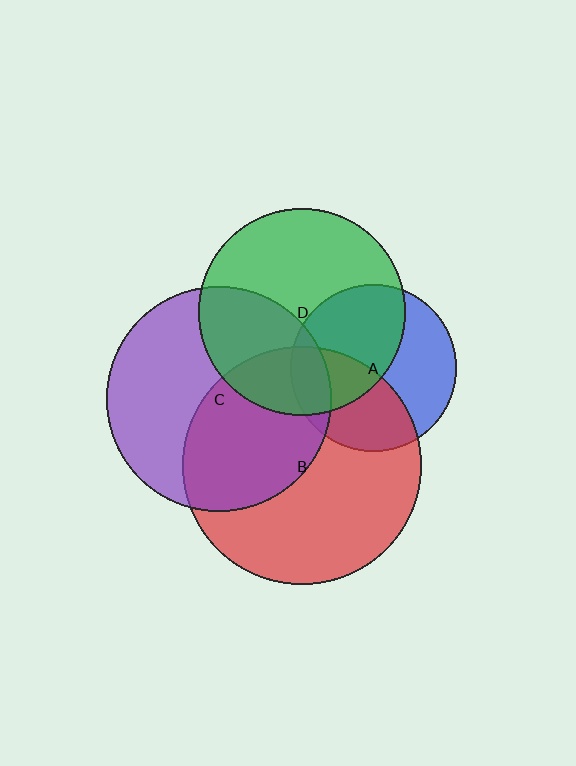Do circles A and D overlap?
Yes.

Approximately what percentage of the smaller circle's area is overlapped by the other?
Approximately 50%.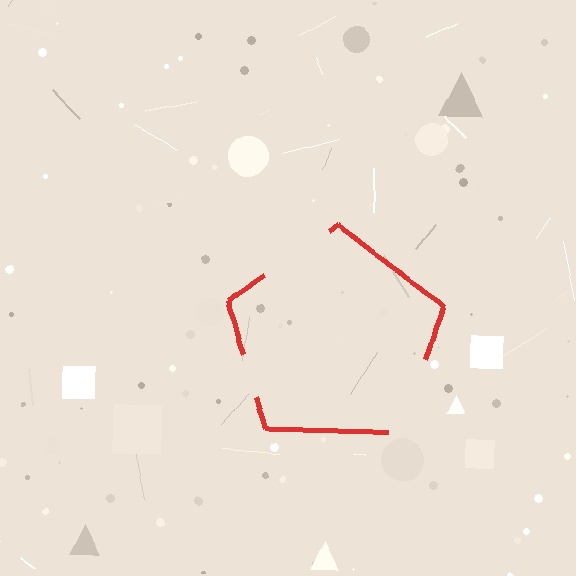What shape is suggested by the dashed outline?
The dashed outline suggests a pentagon.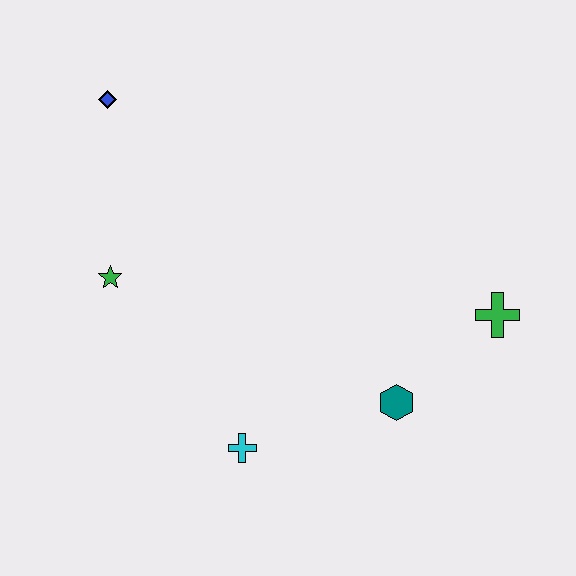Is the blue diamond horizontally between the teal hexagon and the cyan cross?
No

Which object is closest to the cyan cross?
The teal hexagon is closest to the cyan cross.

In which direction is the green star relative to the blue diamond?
The green star is below the blue diamond.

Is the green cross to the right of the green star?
Yes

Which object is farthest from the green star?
The green cross is farthest from the green star.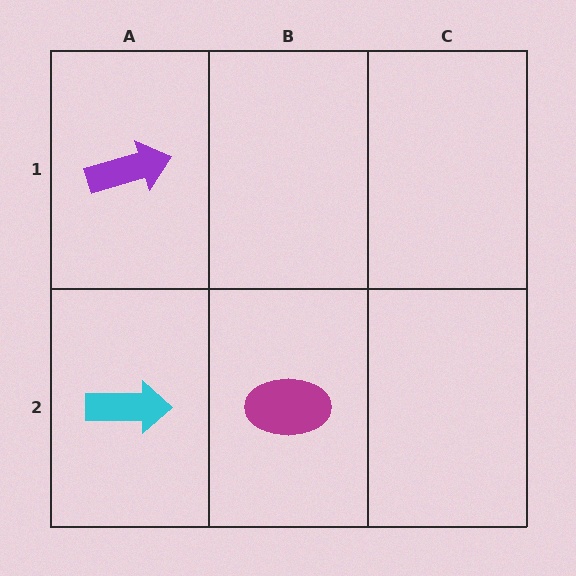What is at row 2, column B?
A magenta ellipse.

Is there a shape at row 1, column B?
No, that cell is empty.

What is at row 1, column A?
A purple arrow.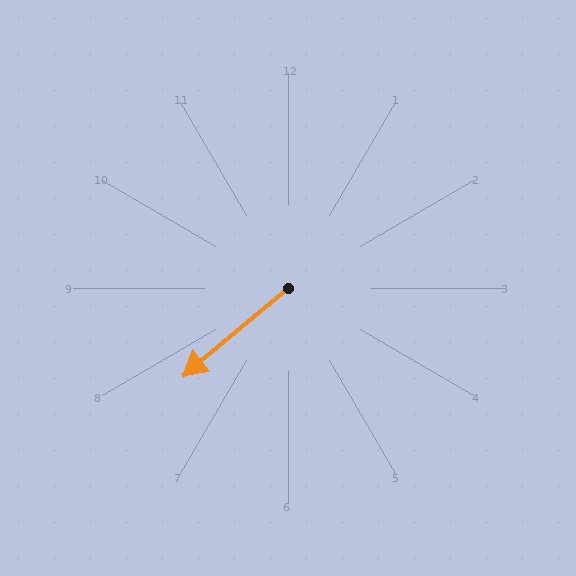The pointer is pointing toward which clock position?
Roughly 8 o'clock.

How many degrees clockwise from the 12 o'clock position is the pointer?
Approximately 230 degrees.